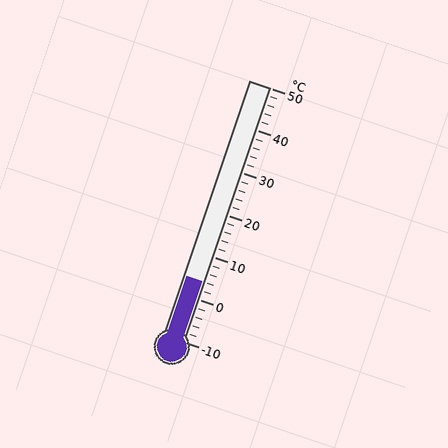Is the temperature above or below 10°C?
The temperature is below 10°C.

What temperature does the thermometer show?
The thermometer shows approximately 4°C.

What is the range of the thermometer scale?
The thermometer scale ranges from -10°C to 50°C.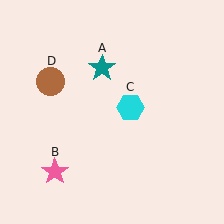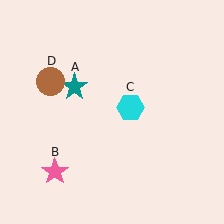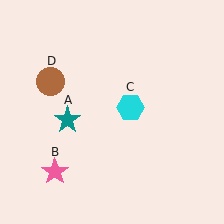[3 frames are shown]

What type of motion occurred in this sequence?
The teal star (object A) rotated counterclockwise around the center of the scene.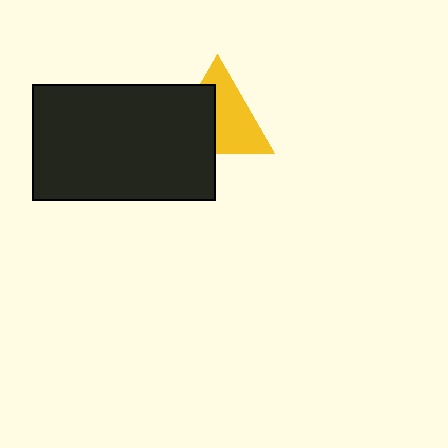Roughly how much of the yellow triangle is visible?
About half of it is visible (roughly 57%).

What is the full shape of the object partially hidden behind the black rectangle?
The partially hidden object is a yellow triangle.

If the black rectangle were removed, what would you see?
You would see the complete yellow triangle.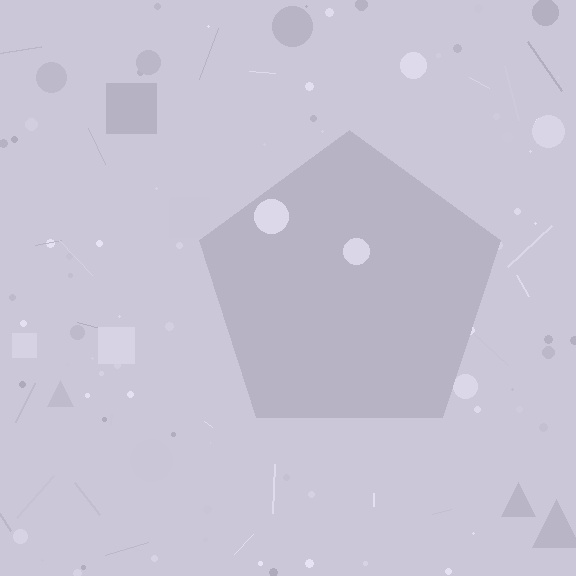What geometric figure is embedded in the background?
A pentagon is embedded in the background.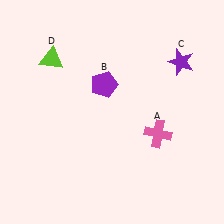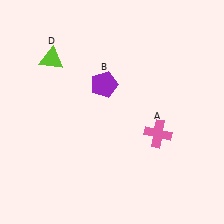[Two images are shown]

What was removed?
The purple star (C) was removed in Image 2.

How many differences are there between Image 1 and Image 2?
There is 1 difference between the two images.